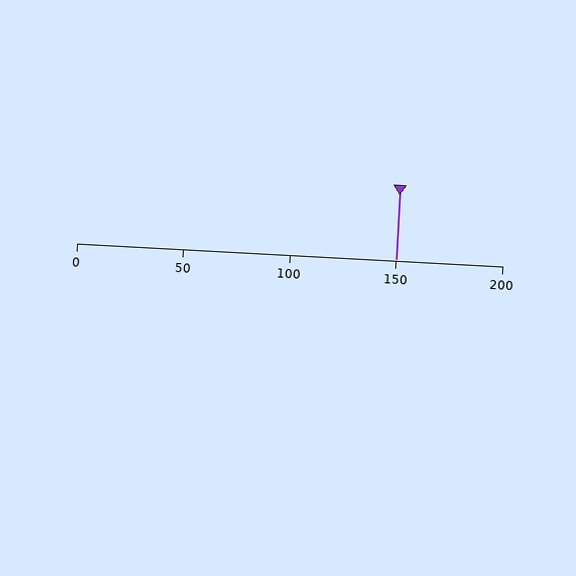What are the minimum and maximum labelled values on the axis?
The axis runs from 0 to 200.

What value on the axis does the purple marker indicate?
The marker indicates approximately 150.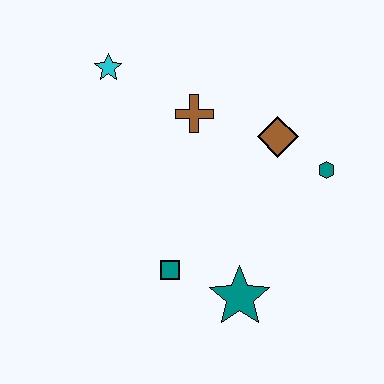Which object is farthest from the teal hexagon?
The cyan star is farthest from the teal hexagon.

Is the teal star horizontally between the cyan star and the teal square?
No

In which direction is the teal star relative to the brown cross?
The teal star is below the brown cross.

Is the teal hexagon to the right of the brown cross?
Yes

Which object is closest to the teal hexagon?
The brown diamond is closest to the teal hexagon.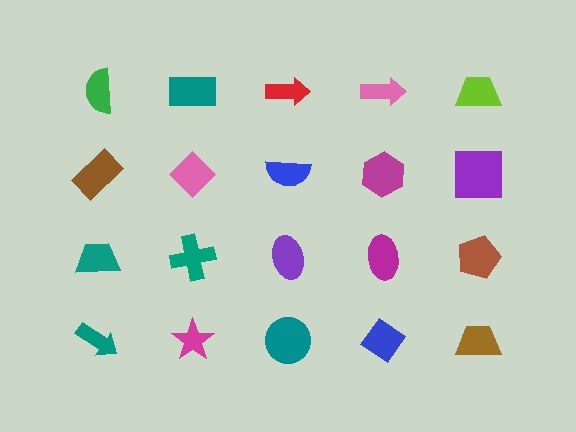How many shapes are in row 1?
5 shapes.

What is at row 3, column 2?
A teal cross.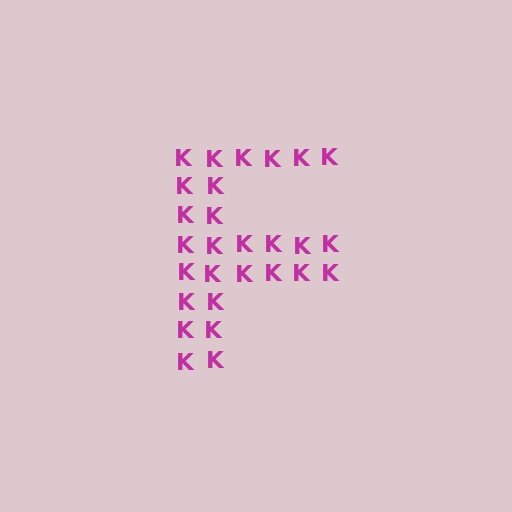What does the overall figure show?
The overall figure shows the letter F.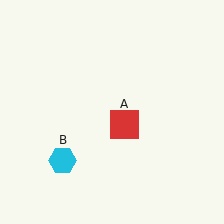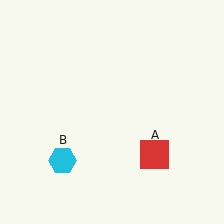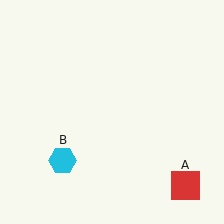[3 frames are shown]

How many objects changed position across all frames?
1 object changed position: red square (object A).